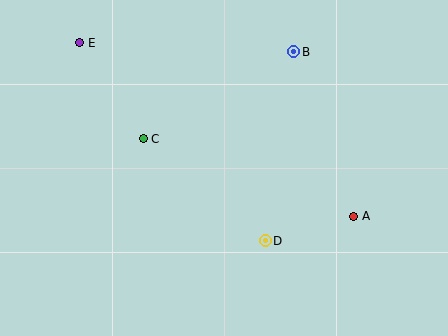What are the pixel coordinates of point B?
Point B is at (294, 52).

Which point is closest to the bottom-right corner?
Point A is closest to the bottom-right corner.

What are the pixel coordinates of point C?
Point C is at (143, 139).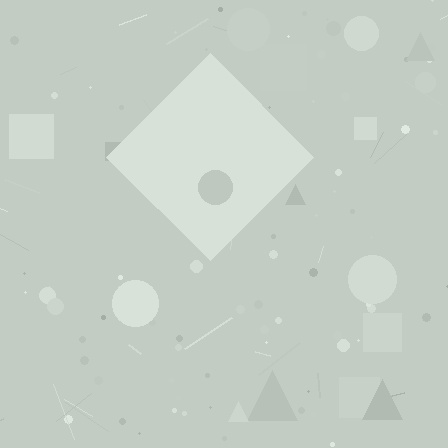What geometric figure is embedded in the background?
A diamond is embedded in the background.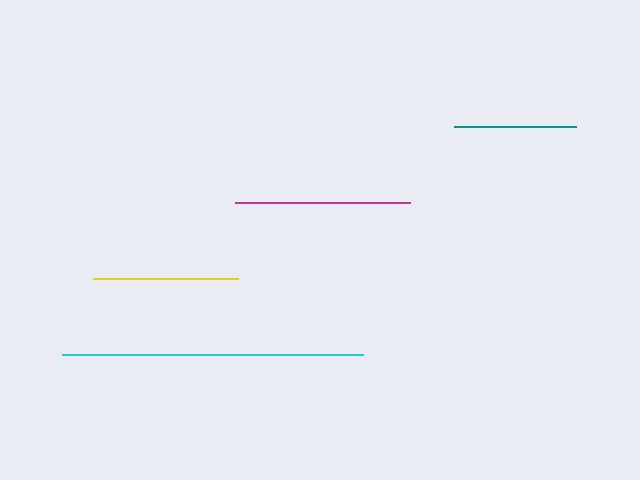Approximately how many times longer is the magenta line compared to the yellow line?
The magenta line is approximately 1.2 times the length of the yellow line.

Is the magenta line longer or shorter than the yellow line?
The magenta line is longer than the yellow line.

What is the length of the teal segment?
The teal segment is approximately 122 pixels long.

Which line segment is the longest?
The cyan line is the longest at approximately 301 pixels.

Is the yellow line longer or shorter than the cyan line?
The cyan line is longer than the yellow line.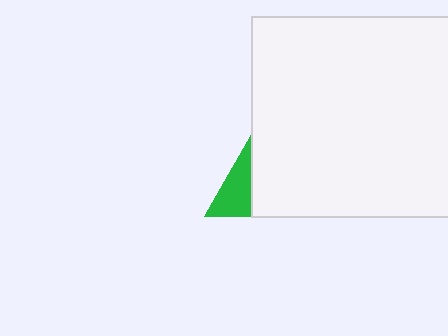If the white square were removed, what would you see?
You would see the complete green triangle.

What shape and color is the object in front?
The object in front is a white square.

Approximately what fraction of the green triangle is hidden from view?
Roughly 68% of the green triangle is hidden behind the white square.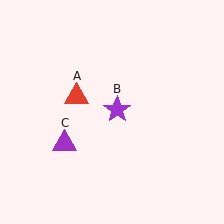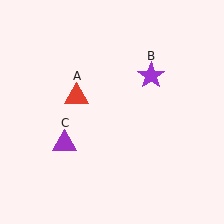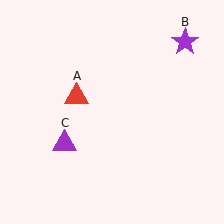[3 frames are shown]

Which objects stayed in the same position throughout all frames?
Red triangle (object A) and purple triangle (object C) remained stationary.